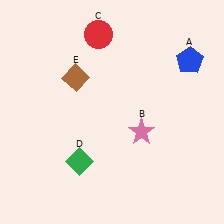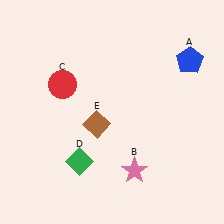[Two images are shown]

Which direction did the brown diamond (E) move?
The brown diamond (E) moved down.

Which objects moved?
The objects that moved are: the pink star (B), the red circle (C), the brown diamond (E).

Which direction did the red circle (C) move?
The red circle (C) moved down.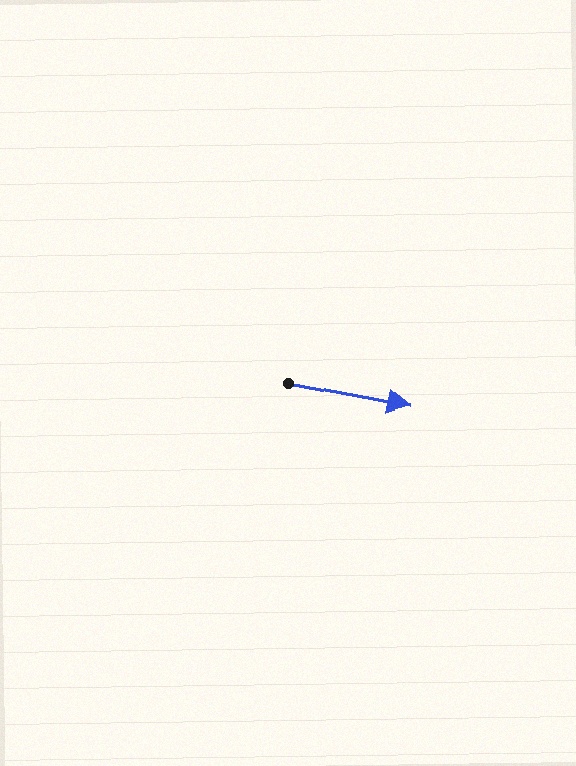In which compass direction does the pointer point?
East.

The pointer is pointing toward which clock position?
Roughly 3 o'clock.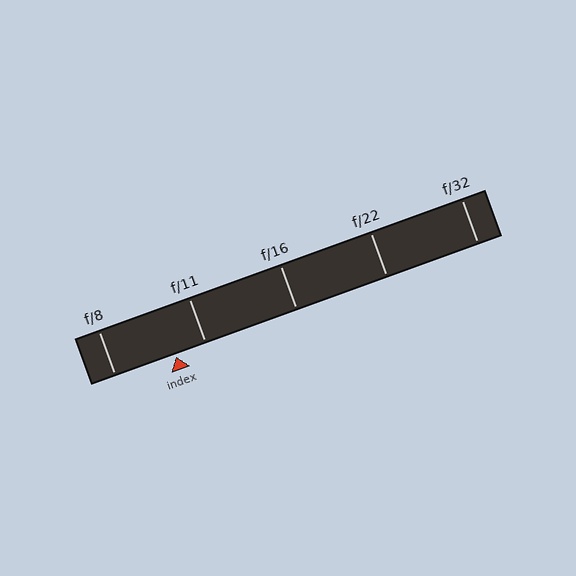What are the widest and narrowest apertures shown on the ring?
The widest aperture shown is f/8 and the narrowest is f/32.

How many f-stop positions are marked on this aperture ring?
There are 5 f-stop positions marked.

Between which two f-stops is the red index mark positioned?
The index mark is between f/8 and f/11.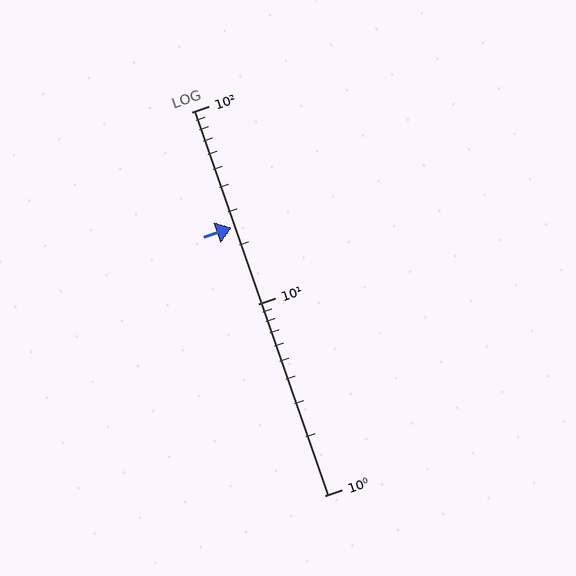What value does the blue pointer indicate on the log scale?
The pointer indicates approximately 25.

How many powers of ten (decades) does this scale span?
The scale spans 2 decades, from 1 to 100.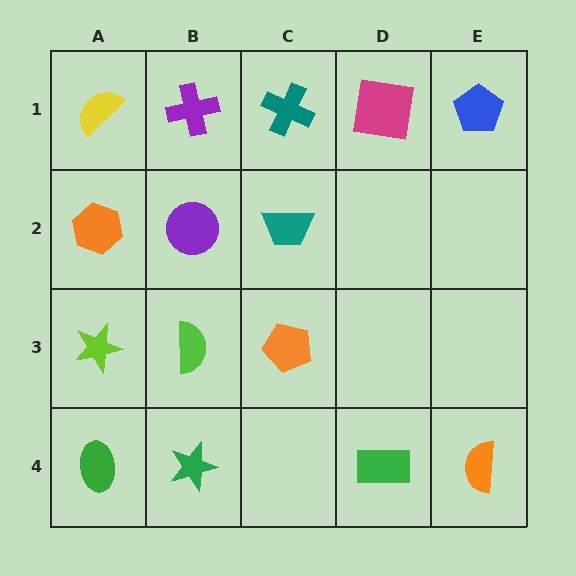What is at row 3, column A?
A lime star.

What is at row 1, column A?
A yellow semicircle.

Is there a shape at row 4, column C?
No, that cell is empty.